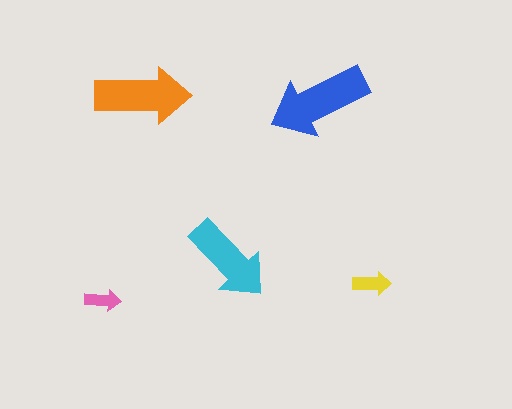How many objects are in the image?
There are 5 objects in the image.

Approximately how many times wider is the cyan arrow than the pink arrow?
About 2.5 times wider.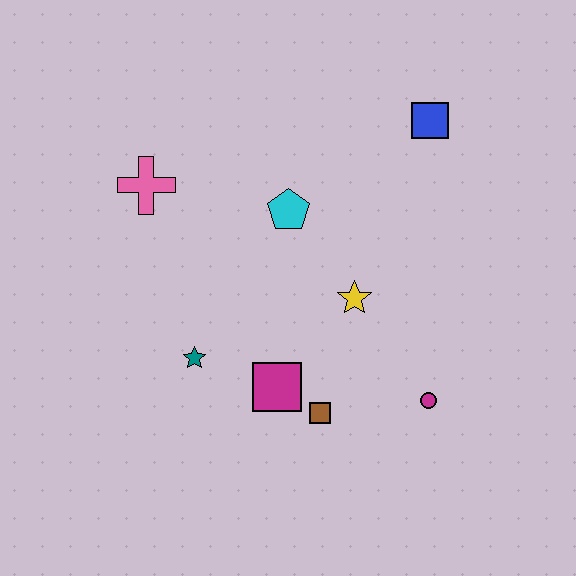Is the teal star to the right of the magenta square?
No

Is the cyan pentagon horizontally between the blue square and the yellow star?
No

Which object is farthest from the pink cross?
The magenta circle is farthest from the pink cross.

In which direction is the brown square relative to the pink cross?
The brown square is below the pink cross.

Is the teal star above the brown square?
Yes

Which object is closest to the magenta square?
The brown square is closest to the magenta square.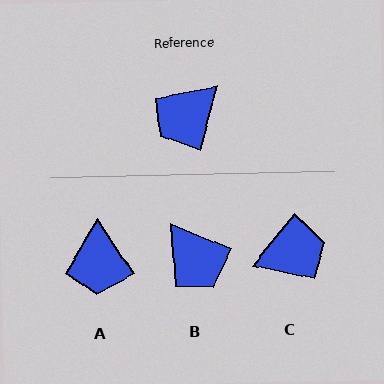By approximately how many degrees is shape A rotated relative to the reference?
Approximately 49 degrees counter-clockwise.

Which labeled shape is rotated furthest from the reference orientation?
C, about 157 degrees away.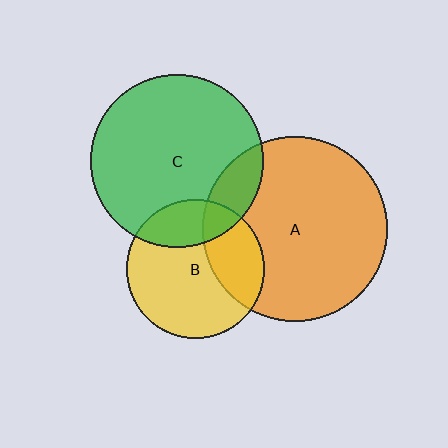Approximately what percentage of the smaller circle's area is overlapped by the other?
Approximately 15%.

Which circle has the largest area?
Circle A (orange).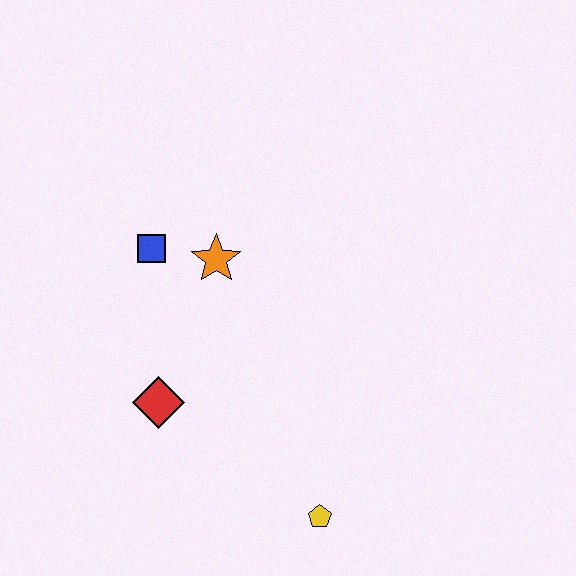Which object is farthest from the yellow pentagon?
The blue square is farthest from the yellow pentagon.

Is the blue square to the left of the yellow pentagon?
Yes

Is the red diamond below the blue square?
Yes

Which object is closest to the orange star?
The blue square is closest to the orange star.